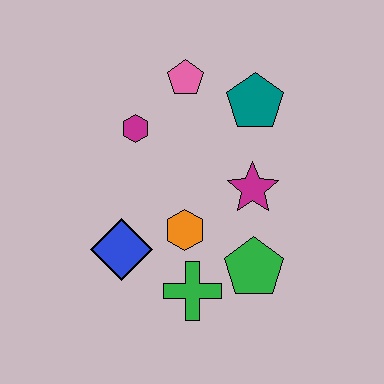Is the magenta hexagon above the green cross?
Yes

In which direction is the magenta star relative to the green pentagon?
The magenta star is above the green pentagon.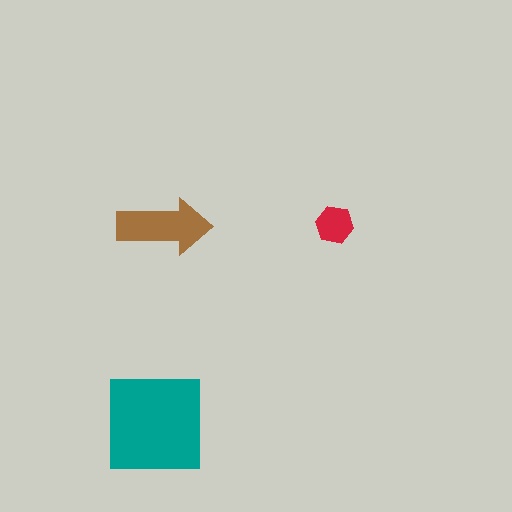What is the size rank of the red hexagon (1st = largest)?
3rd.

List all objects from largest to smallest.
The teal square, the brown arrow, the red hexagon.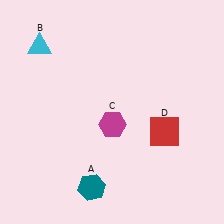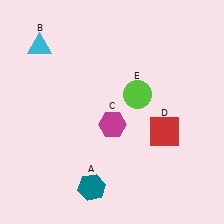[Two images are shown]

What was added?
A lime circle (E) was added in Image 2.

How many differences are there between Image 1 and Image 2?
There is 1 difference between the two images.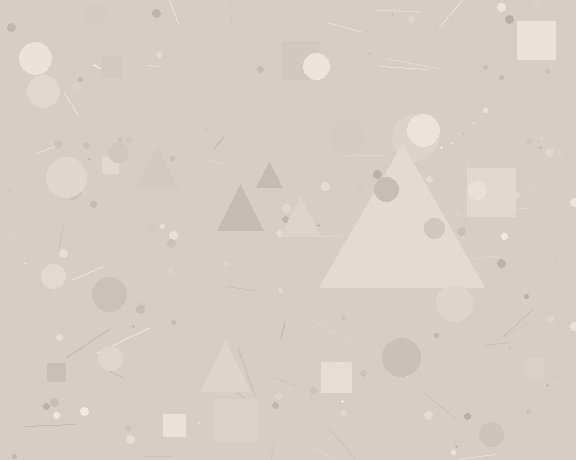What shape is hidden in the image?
A triangle is hidden in the image.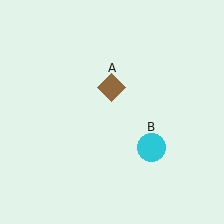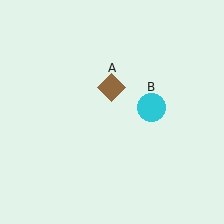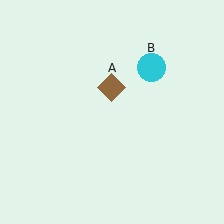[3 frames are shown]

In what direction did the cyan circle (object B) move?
The cyan circle (object B) moved up.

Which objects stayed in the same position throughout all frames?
Brown diamond (object A) remained stationary.